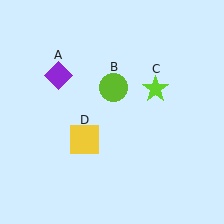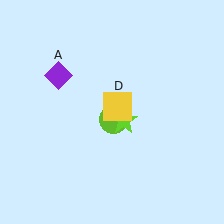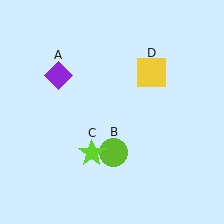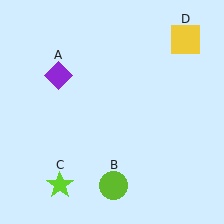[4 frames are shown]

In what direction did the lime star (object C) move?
The lime star (object C) moved down and to the left.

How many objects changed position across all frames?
3 objects changed position: lime circle (object B), lime star (object C), yellow square (object D).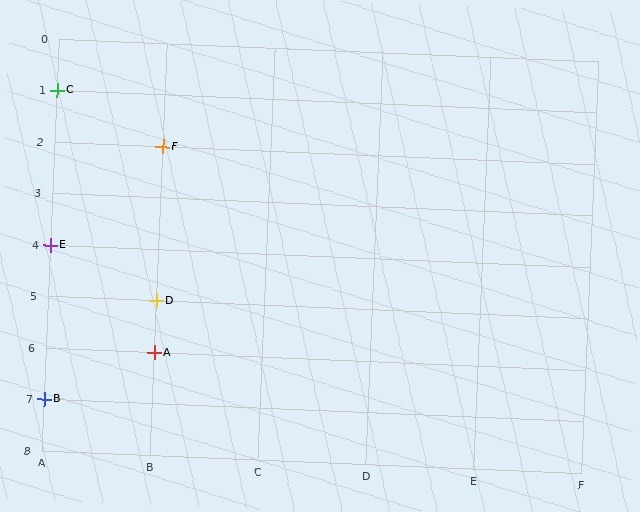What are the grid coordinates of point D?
Point D is at grid coordinates (B, 5).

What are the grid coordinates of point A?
Point A is at grid coordinates (B, 6).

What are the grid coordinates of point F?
Point F is at grid coordinates (B, 2).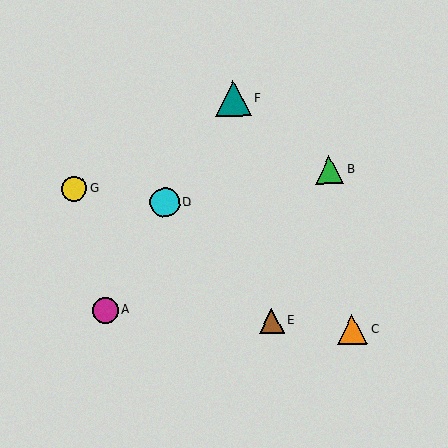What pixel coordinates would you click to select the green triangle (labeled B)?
Click at (329, 170) to select the green triangle B.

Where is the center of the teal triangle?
The center of the teal triangle is at (233, 98).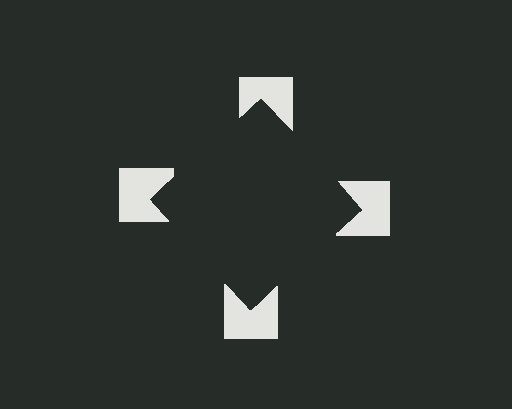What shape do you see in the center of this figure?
An illusory square — its edges are inferred from the aligned wedge cuts in the notched squares, not physically drawn.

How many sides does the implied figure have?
4 sides.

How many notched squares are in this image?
There are 4 — one at each vertex of the illusory square.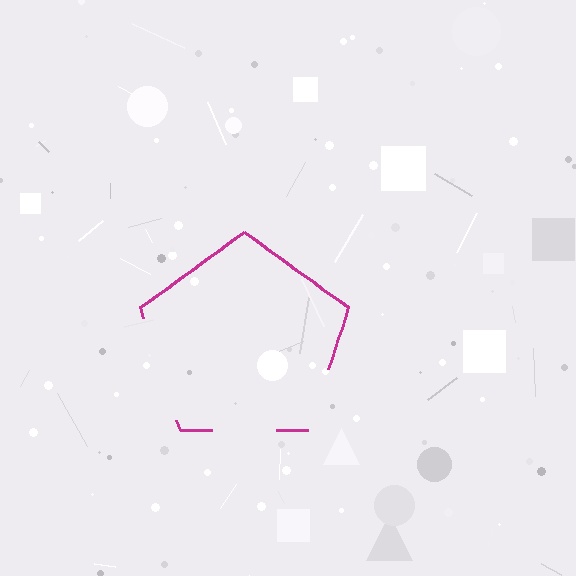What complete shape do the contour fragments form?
The contour fragments form a pentagon.